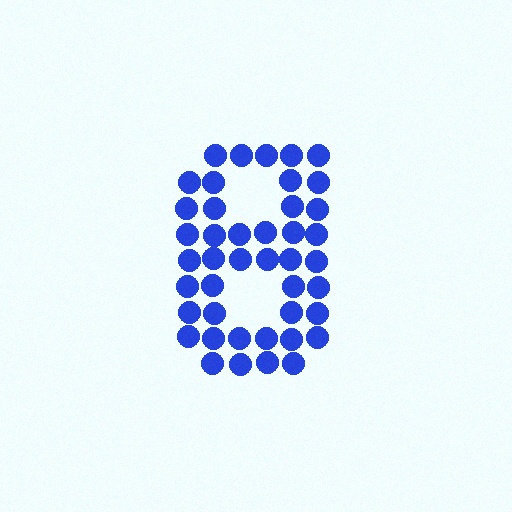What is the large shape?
The large shape is the digit 8.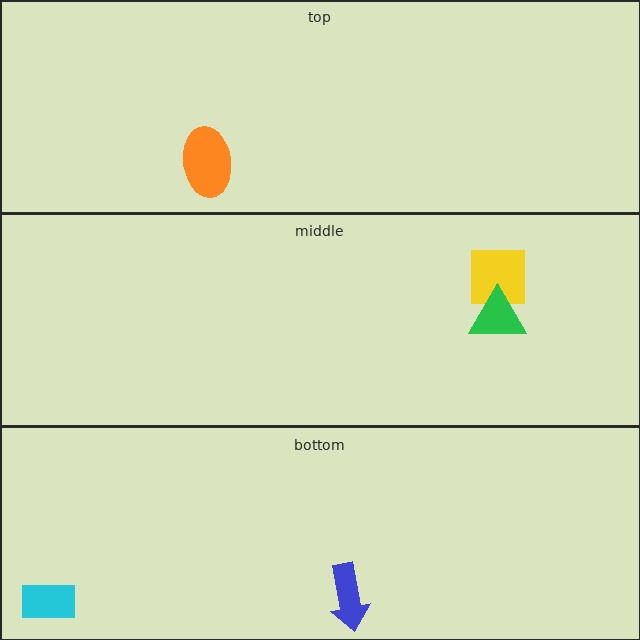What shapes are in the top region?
The orange ellipse.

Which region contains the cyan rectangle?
The bottom region.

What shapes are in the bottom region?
The blue arrow, the cyan rectangle.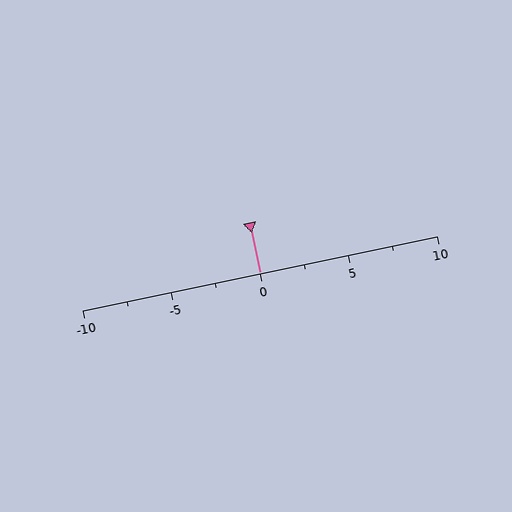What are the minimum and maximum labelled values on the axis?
The axis runs from -10 to 10.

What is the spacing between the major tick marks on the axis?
The major ticks are spaced 5 apart.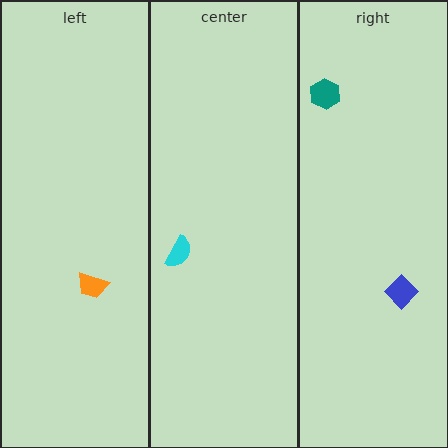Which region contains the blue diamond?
The right region.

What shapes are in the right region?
The teal hexagon, the blue diamond.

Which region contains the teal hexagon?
The right region.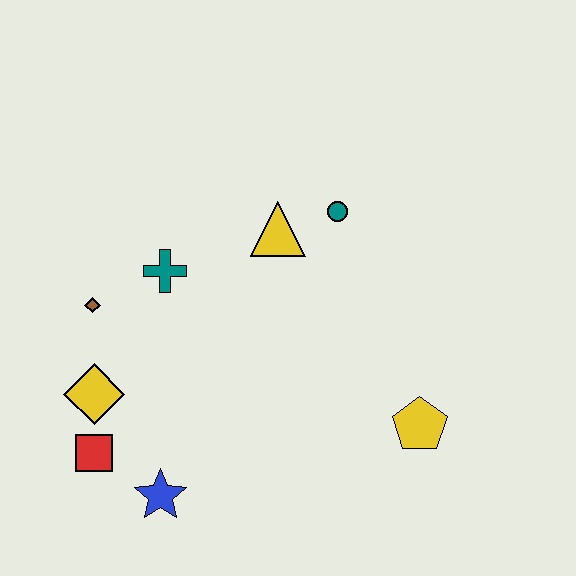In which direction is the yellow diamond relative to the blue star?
The yellow diamond is above the blue star.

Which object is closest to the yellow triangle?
The teal circle is closest to the yellow triangle.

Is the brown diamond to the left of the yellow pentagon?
Yes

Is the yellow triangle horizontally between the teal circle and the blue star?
Yes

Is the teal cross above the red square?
Yes